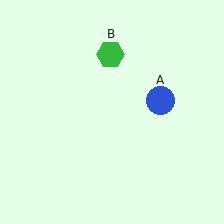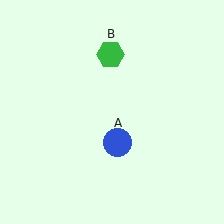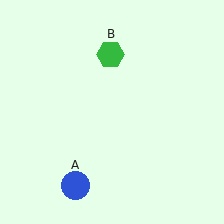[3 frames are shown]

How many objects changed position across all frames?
1 object changed position: blue circle (object A).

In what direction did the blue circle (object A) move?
The blue circle (object A) moved down and to the left.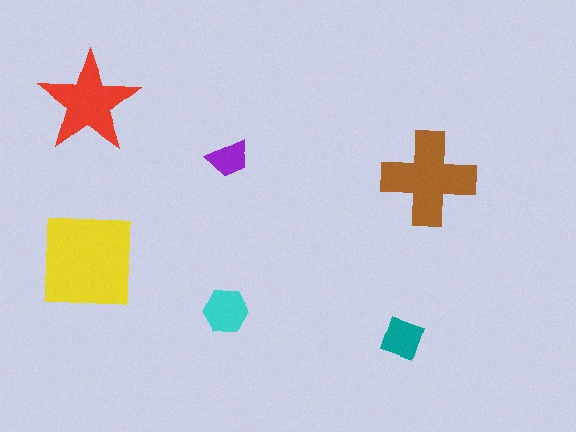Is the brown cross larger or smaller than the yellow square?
Smaller.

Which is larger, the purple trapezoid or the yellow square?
The yellow square.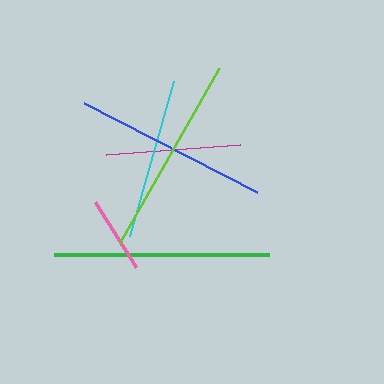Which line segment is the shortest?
The pink line is the shortest at approximately 77 pixels.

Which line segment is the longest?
The green line is the longest at approximately 214 pixels.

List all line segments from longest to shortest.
From longest to shortest: green, lime, blue, cyan, magenta, pink.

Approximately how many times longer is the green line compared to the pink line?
The green line is approximately 2.8 times the length of the pink line.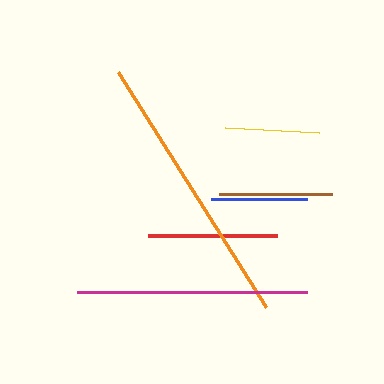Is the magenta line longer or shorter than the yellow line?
The magenta line is longer than the yellow line.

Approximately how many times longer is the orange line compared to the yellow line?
The orange line is approximately 3.0 times the length of the yellow line.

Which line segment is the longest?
The orange line is the longest at approximately 278 pixels.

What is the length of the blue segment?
The blue segment is approximately 96 pixels long.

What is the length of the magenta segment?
The magenta segment is approximately 230 pixels long.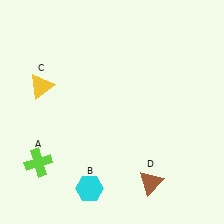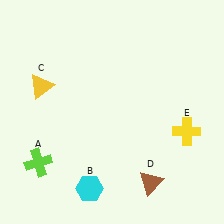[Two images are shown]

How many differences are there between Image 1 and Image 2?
There is 1 difference between the two images.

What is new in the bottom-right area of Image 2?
A yellow cross (E) was added in the bottom-right area of Image 2.